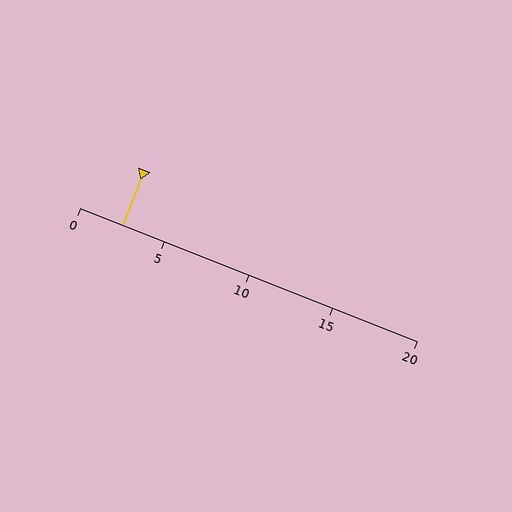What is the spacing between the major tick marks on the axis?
The major ticks are spaced 5 apart.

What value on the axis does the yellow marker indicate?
The marker indicates approximately 2.5.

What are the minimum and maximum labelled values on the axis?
The axis runs from 0 to 20.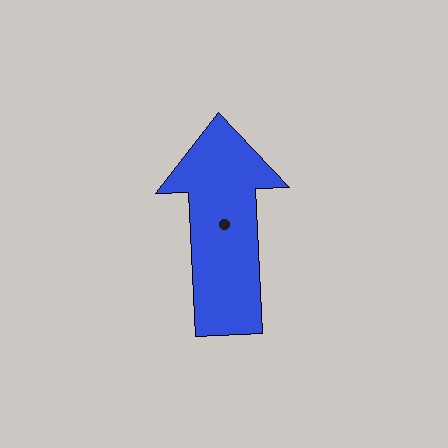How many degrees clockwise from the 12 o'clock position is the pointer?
Approximately 357 degrees.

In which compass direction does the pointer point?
North.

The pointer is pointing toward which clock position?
Roughly 12 o'clock.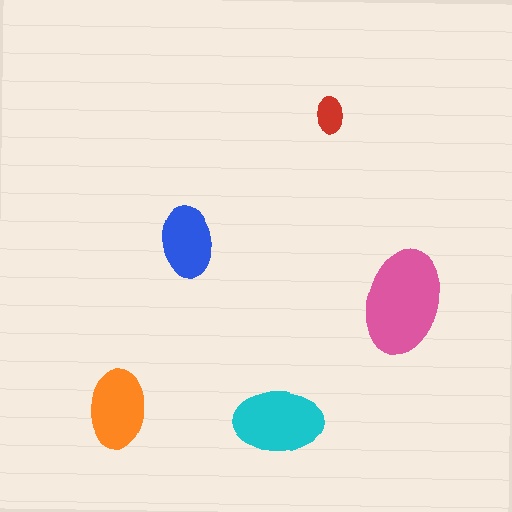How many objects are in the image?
There are 5 objects in the image.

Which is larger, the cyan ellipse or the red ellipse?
The cyan one.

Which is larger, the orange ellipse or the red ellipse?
The orange one.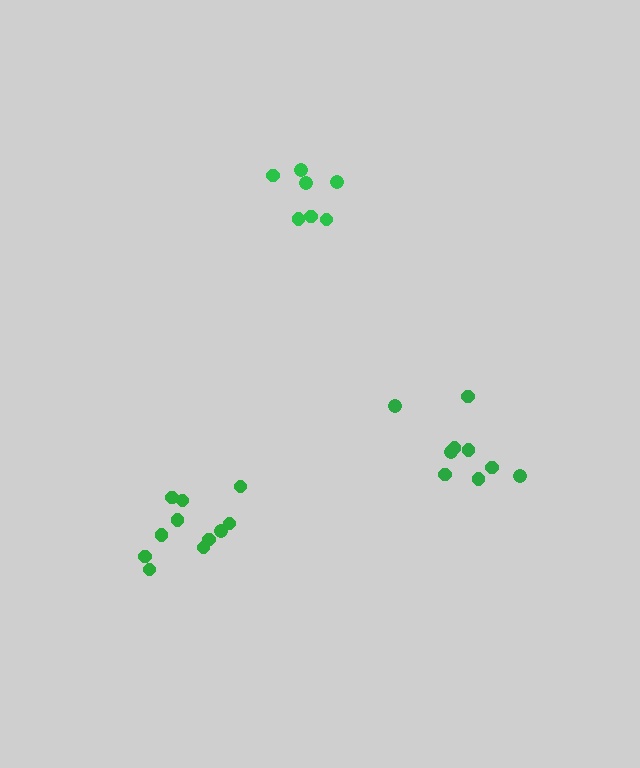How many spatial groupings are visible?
There are 3 spatial groupings.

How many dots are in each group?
Group 1: 11 dots, Group 2: 7 dots, Group 3: 9 dots (27 total).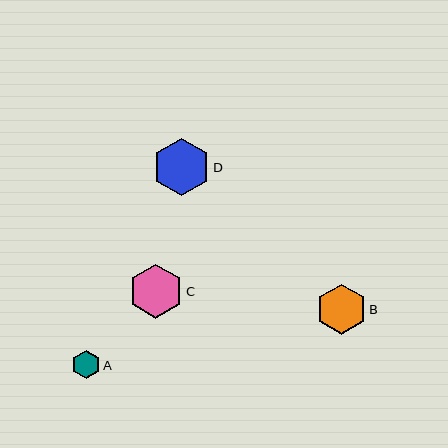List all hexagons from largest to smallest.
From largest to smallest: D, C, B, A.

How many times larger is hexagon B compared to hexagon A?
Hexagon B is approximately 1.8 times the size of hexagon A.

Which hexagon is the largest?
Hexagon D is the largest with a size of approximately 58 pixels.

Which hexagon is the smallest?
Hexagon A is the smallest with a size of approximately 28 pixels.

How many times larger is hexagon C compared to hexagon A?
Hexagon C is approximately 1.9 times the size of hexagon A.